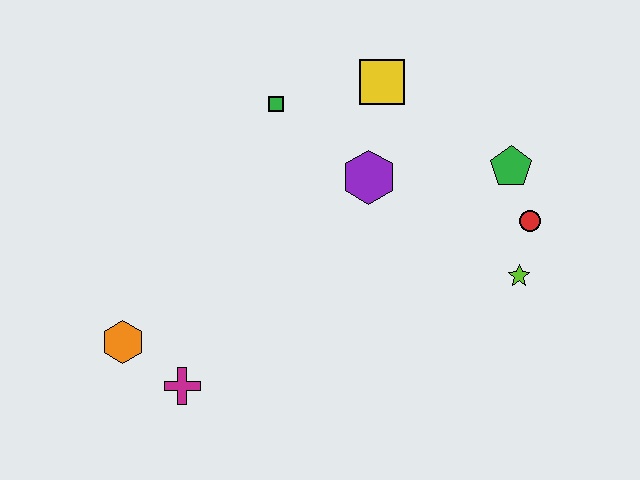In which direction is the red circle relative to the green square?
The red circle is to the right of the green square.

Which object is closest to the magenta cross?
The orange hexagon is closest to the magenta cross.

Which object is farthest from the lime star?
The orange hexagon is farthest from the lime star.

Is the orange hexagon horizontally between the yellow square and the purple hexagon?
No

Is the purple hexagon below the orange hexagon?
No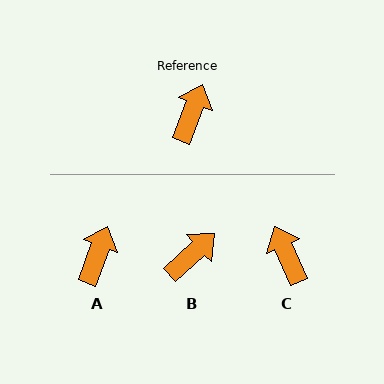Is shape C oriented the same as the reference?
No, it is off by about 45 degrees.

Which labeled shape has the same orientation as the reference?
A.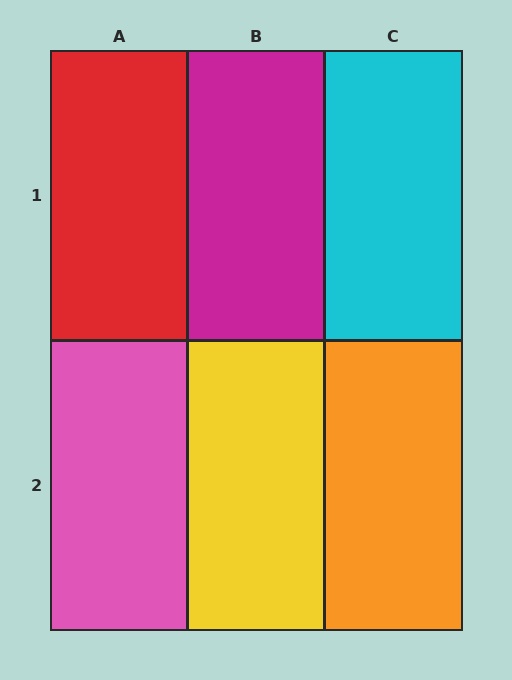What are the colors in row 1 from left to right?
Red, magenta, cyan.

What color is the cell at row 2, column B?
Yellow.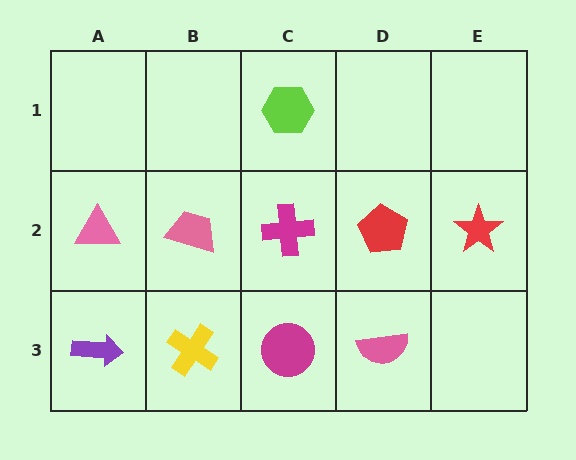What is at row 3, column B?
A yellow cross.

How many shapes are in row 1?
1 shape.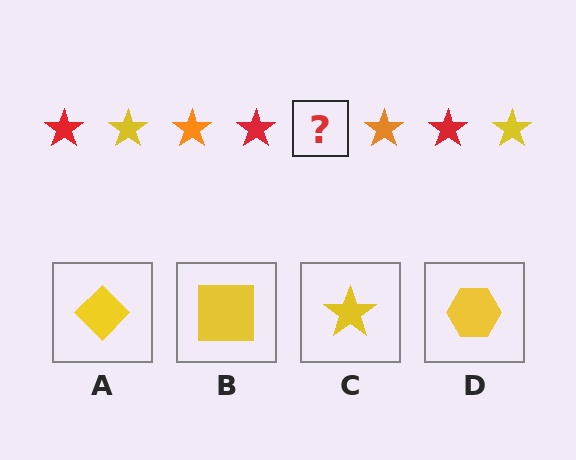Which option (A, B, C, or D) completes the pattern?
C.